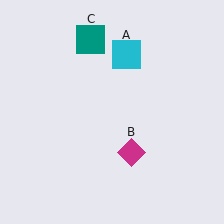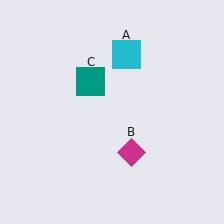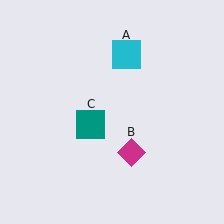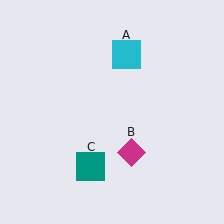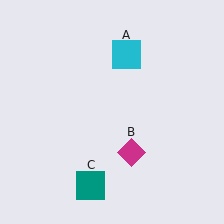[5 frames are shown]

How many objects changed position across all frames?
1 object changed position: teal square (object C).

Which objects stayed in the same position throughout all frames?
Cyan square (object A) and magenta diamond (object B) remained stationary.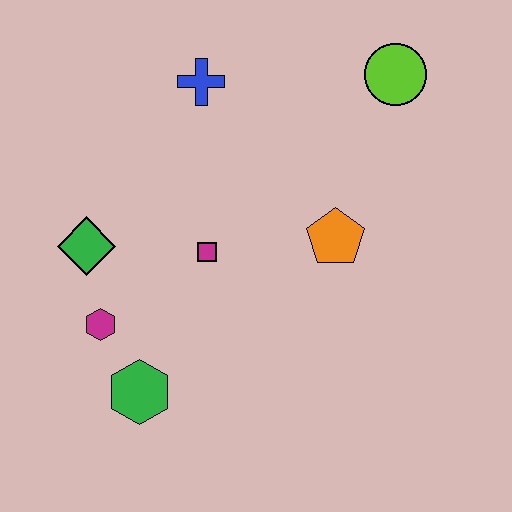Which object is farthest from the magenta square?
The lime circle is farthest from the magenta square.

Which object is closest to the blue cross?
The magenta square is closest to the blue cross.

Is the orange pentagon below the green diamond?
No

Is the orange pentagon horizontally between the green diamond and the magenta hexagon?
No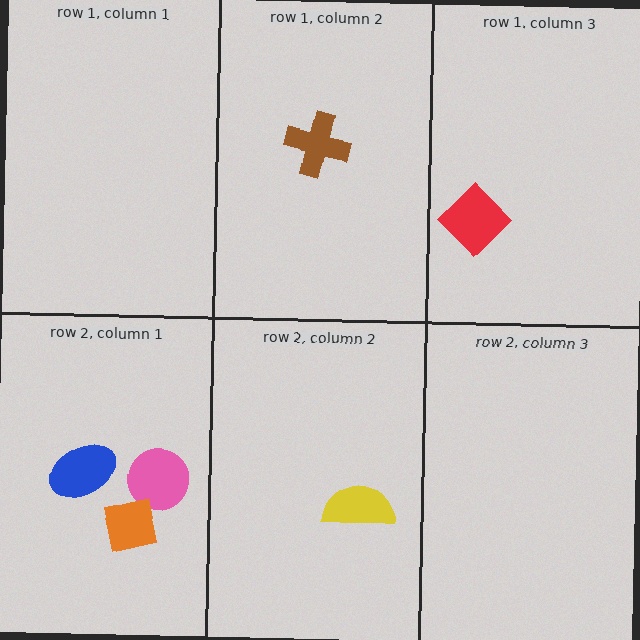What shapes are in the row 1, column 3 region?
The red diamond.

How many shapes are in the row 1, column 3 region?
1.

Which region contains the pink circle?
The row 2, column 1 region.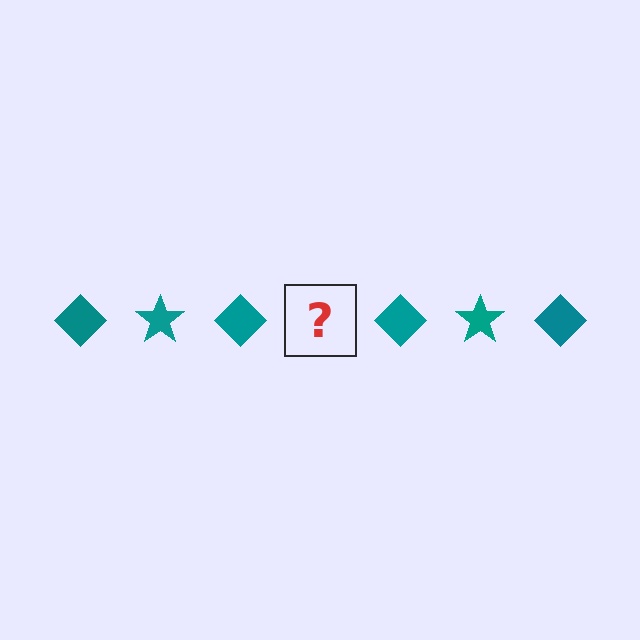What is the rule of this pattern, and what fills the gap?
The rule is that the pattern cycles through diamond, star shapes in teal. The gap should be filled with a teal star.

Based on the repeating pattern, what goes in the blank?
The blank should be a teal star.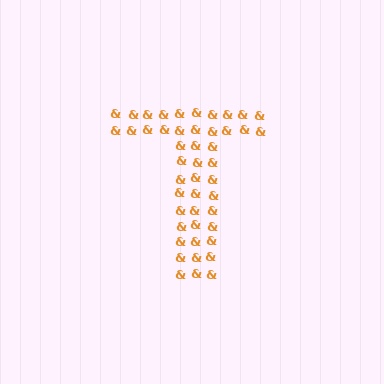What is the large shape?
The large shape is the letter T.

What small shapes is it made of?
It is made of small ampersands.